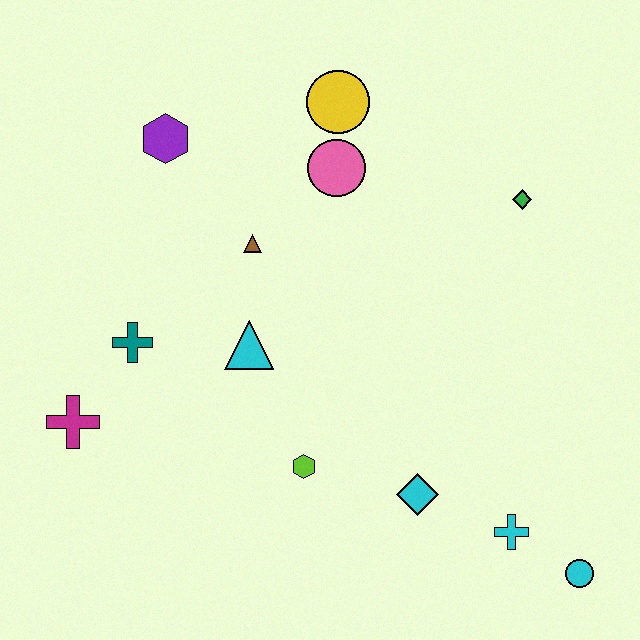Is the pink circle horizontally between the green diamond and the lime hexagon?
Yes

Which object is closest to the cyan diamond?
The cyan cross is closest to the cyan diamond.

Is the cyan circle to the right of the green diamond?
Yes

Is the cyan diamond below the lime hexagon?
Yes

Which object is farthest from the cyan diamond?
The purple hexagon is farthest from the cyan diamond.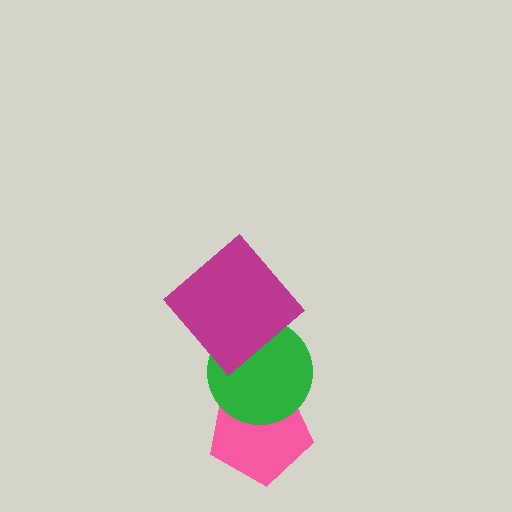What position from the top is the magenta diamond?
The magenta diamond is 1st from the top.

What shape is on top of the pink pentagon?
The green circle is on top of the pink pentagon.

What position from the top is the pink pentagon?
The pink pentagon is 3rd from the top.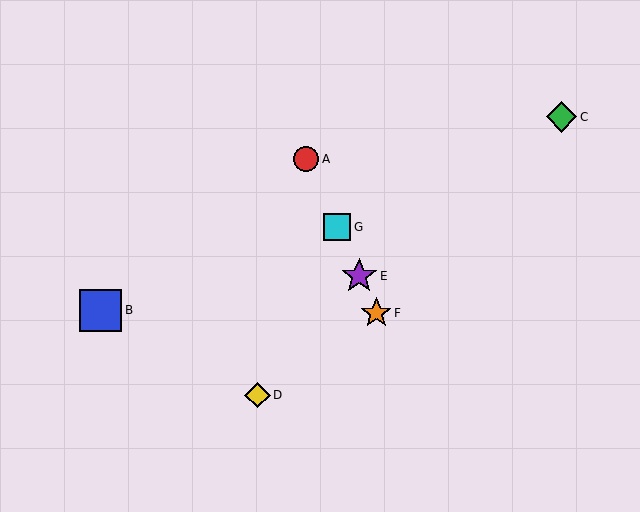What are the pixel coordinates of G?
Object G is at (337, 227).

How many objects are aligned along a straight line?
4 objects (A, E, F, G) are aligned along a straight line.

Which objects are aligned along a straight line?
Objects A, E, F, G are aligned along a straight line.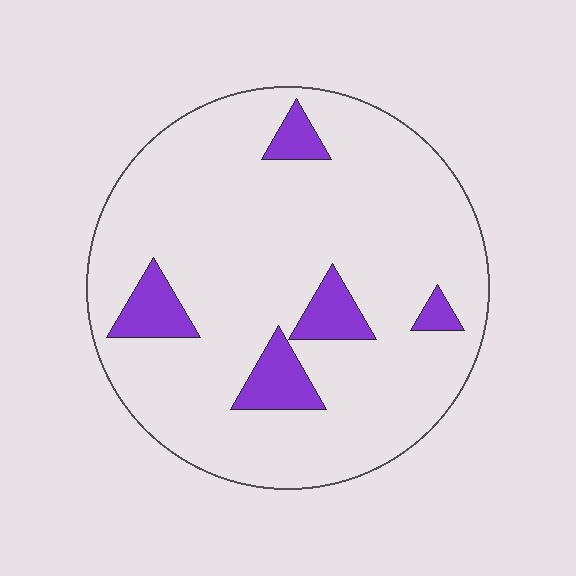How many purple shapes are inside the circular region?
5.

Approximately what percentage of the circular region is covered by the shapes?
Approximately 10%.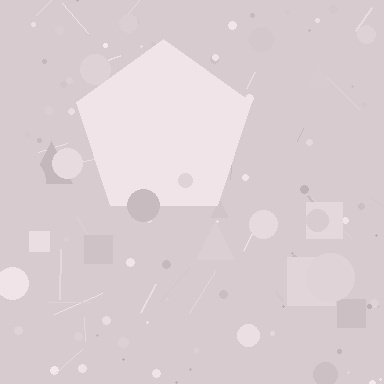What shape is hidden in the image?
A pentagon is hidden in the image.